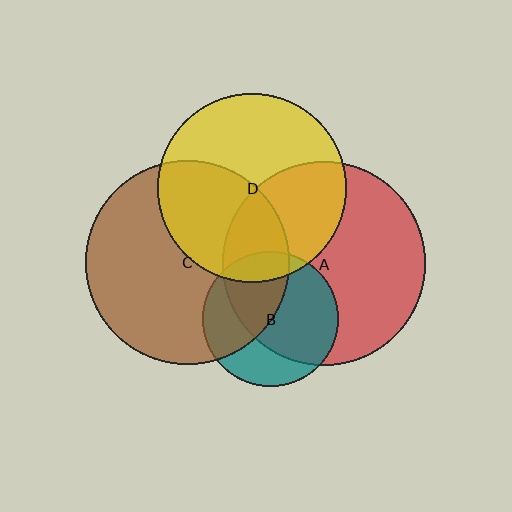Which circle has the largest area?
Circle C (brown).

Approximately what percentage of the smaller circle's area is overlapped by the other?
Approximately 40%.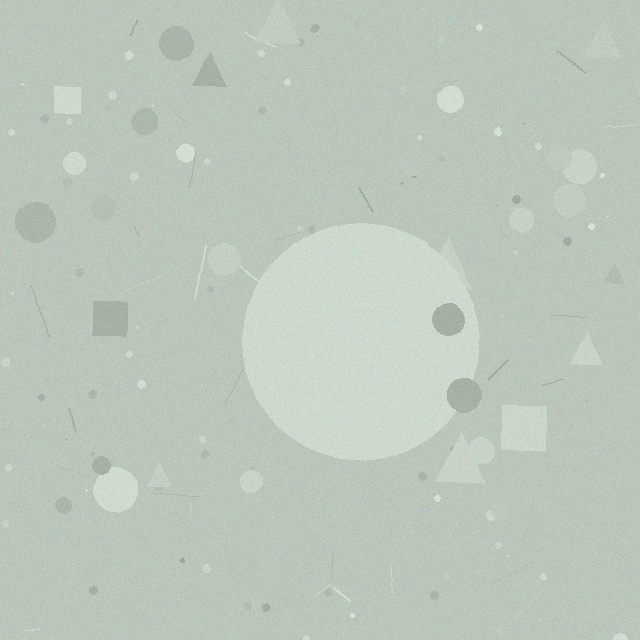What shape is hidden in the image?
A circle is hidden in the image.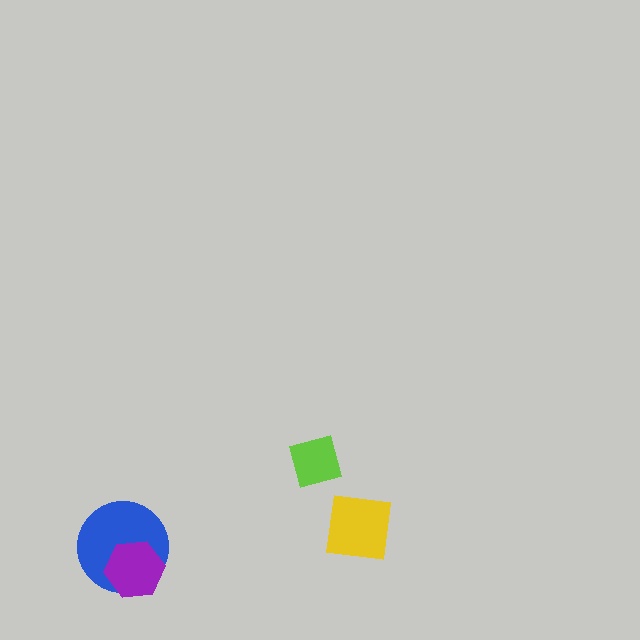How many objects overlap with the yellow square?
0 objects overlap with the yellow square.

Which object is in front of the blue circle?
The purple hexagon is in front of the blue circle.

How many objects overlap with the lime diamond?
0 objects overlap with the lime diamond.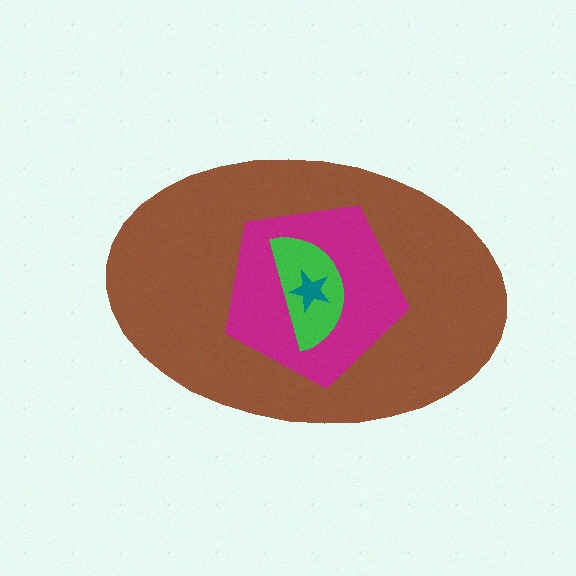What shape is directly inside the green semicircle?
The teal star.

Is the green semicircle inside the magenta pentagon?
Yes.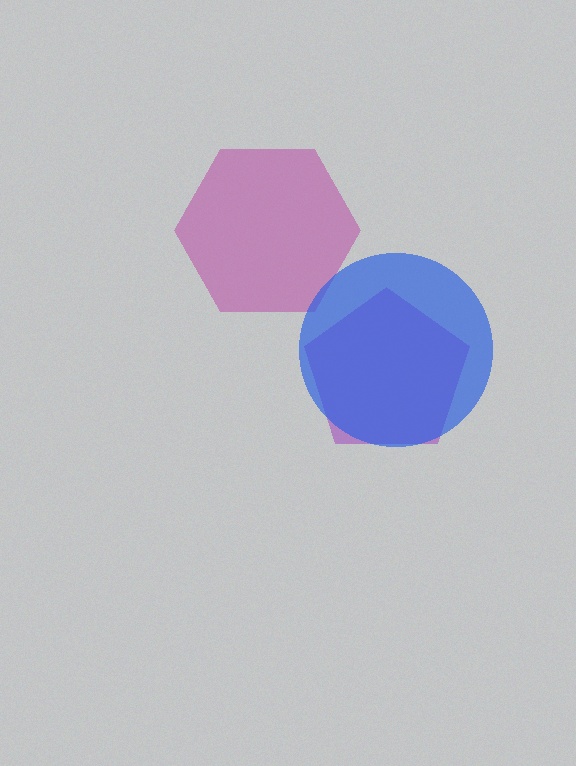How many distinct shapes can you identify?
There are 3 distinct shapes: a purple pentagon, a magenta hexagon, a blue circle.